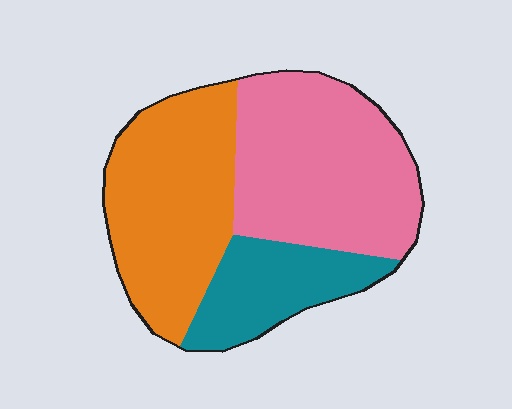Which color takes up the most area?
Pink, at roughly 45%.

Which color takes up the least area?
Teal, at roughly 20%.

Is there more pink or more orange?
Pink.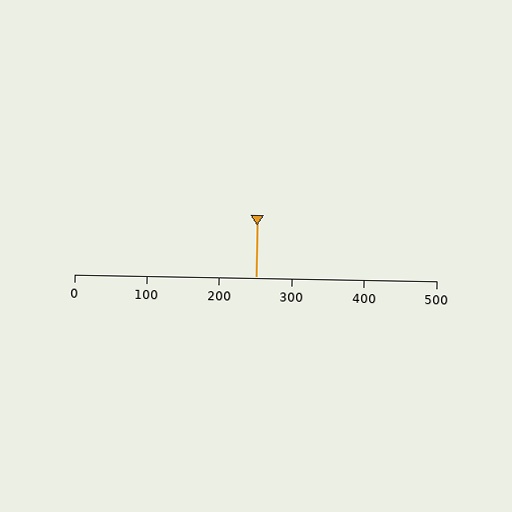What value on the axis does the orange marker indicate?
The marker indicates approximately 250.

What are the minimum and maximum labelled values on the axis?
The axis runs from 0 to 500.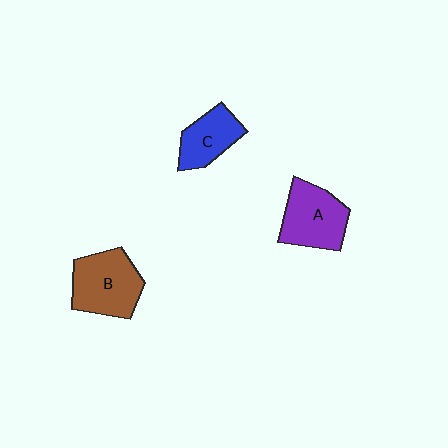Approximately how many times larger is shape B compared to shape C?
Approximately 1.4 times.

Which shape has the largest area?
Shape B (brown).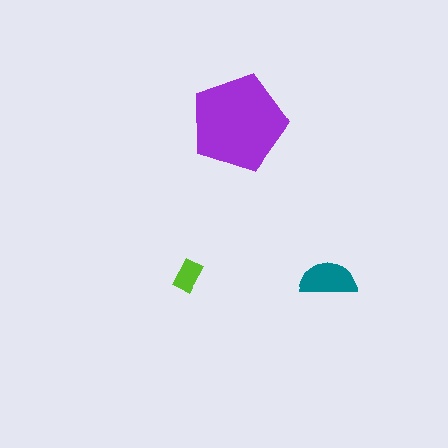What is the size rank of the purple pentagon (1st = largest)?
1st.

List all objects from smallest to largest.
The lime rectangle, the teal semicircle, the purple pentagon.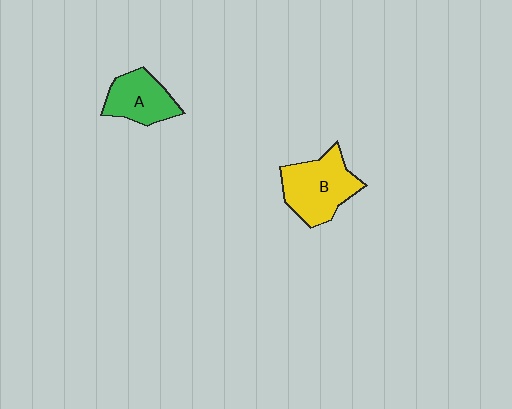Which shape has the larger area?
Shape B (yellow).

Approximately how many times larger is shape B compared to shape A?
Approximately 1.4 times.